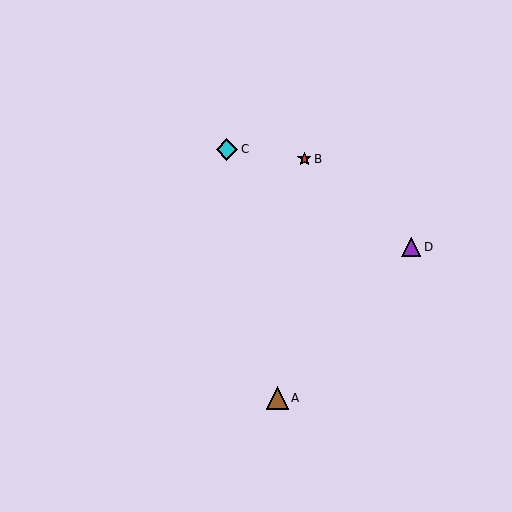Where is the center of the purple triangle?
The center of the purple triangle is at (411, 247).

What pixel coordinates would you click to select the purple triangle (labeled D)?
Click at (411, 247) to select the purple triangle D.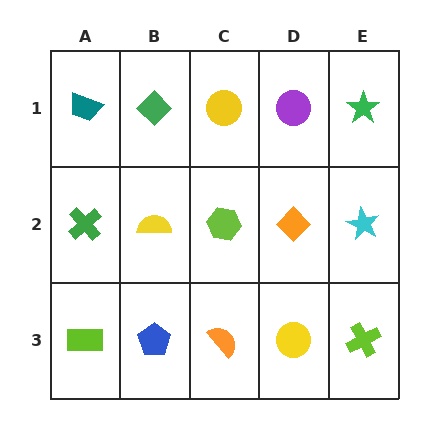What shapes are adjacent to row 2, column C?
A yellow circle (row 1, column C), an orange semicircle (row 3, column C), a yellow semicircle (row 2, column B), an orange diamond (row 2, column D).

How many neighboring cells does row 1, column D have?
3.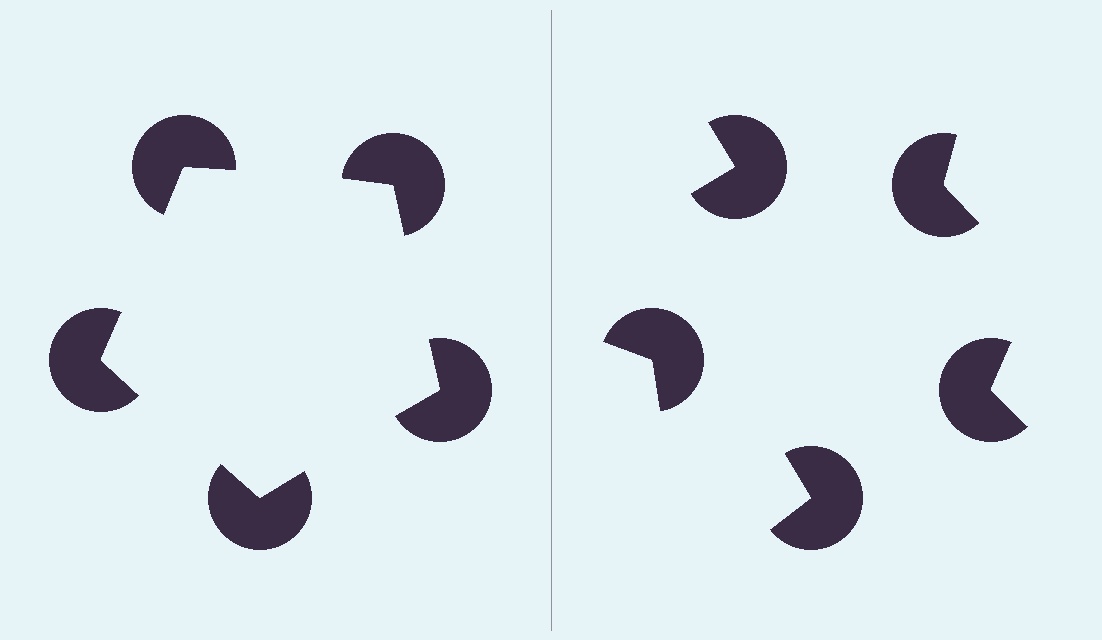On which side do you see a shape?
An illusory pentagon appears on the left side. On the right side the wedge cuts are rotated, so no coherent shape forms.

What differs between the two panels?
The pac-man discs are positioned identically on both sides; only the wedge orientations differ. On the left they align to a pentagon; on the right they are misaligned.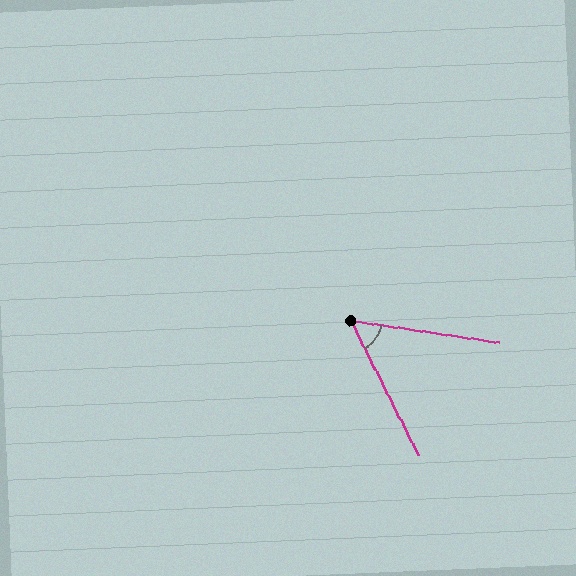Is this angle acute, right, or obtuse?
It is acute.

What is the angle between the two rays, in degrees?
Approximately 55 degrees.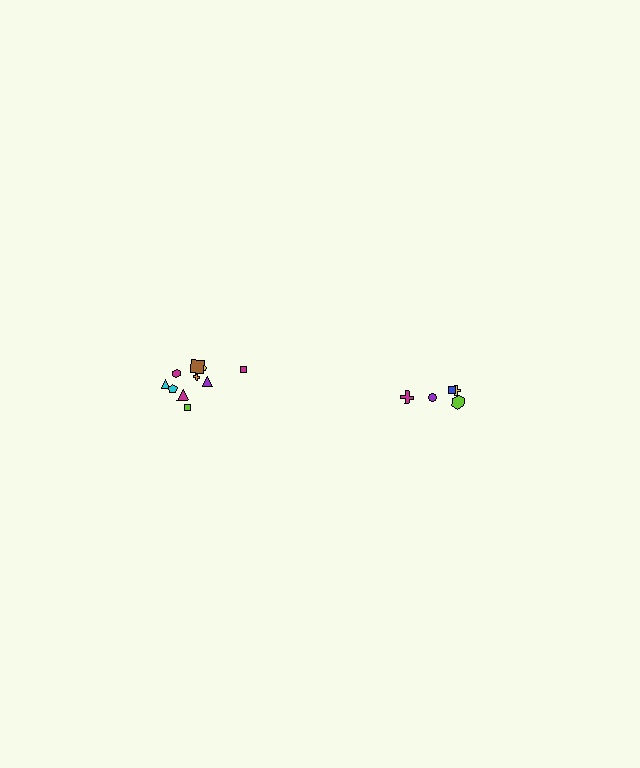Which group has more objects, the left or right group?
The left group.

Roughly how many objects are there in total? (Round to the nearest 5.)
Roughly 15 objects in total.